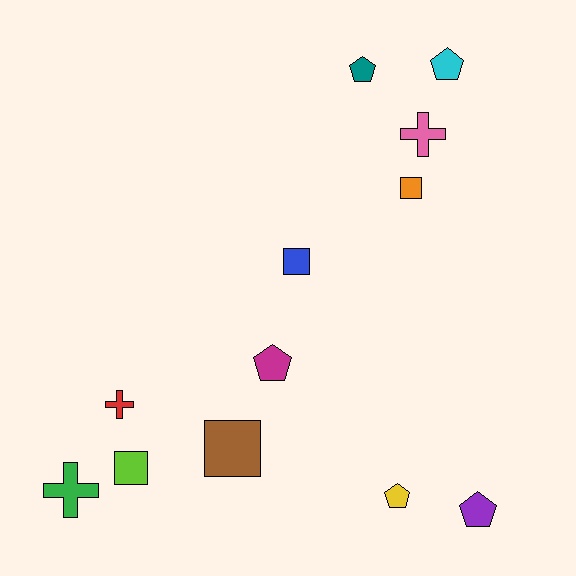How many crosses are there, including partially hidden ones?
There are 3 crosses.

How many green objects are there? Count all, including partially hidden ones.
There is 1 green object.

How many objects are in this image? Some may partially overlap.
There are 12 objects.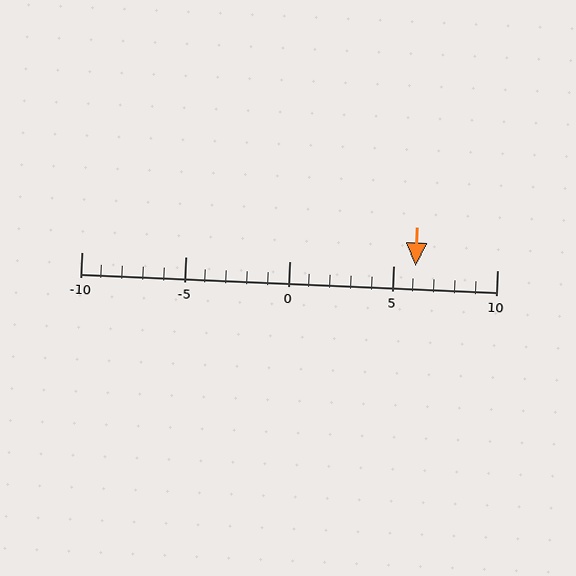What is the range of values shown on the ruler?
The ruler shows values from -10 to 10.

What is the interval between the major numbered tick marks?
The major tick marks are spaced 5 units apart.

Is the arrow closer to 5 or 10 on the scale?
The arrow is closer to 5.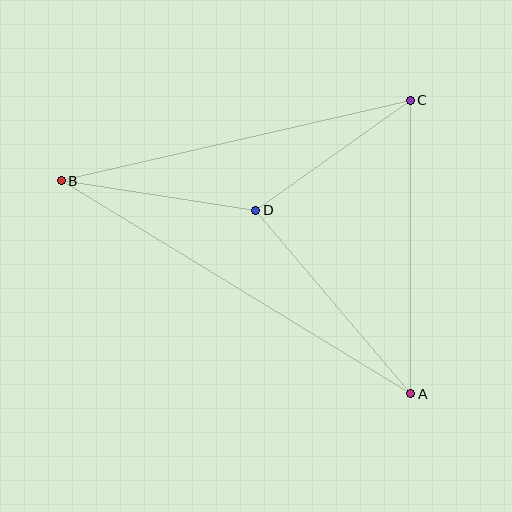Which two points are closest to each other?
Points C and D are closest to each other.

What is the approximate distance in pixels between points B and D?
The distance between B and D is approximately 197 pixels.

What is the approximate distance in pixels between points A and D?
The distance between A and D is approximately 240 pixels.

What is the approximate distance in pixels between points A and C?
The distance between A and C is approximately 293 pixels.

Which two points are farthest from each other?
Points A and B are farthest from each other.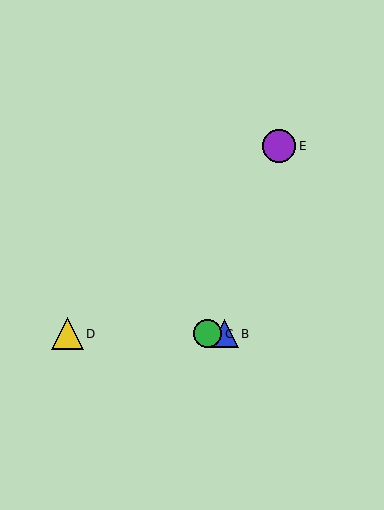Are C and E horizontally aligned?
No, C is at y≈334 and E is at y≈146.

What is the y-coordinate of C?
Object C is at y≈334.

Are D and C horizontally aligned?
Yes, both are at y≈334.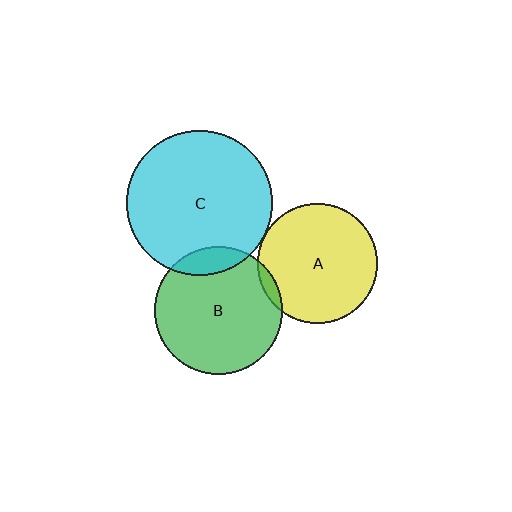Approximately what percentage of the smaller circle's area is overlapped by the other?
Approximately 5%.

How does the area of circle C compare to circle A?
Approximately 1.5 times.